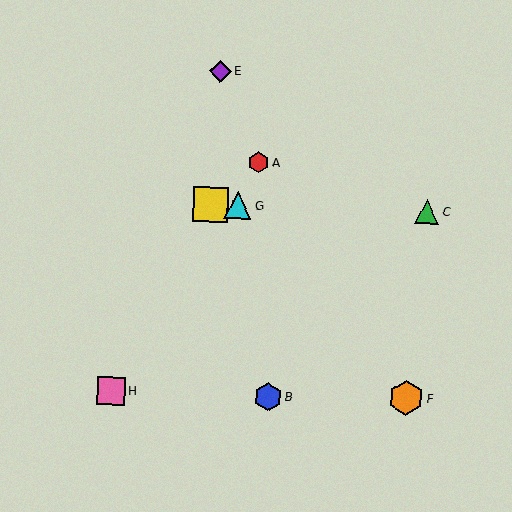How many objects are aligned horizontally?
3 objects (C, D, G) are aligned horizontally.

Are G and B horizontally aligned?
No, G is at y≈206 and B is at y≈397.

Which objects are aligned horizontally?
Objects C, D, G are aligned horizontally.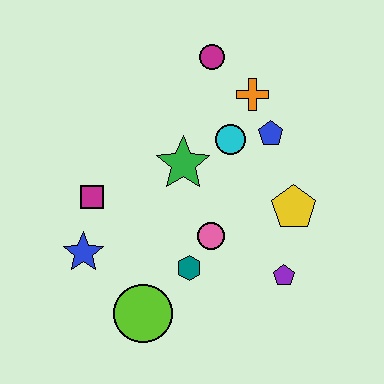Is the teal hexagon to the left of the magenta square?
No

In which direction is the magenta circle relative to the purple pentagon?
The magenta circle is above the purple pentagon.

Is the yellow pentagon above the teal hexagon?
Yes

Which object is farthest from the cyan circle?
The lime circle is farthest from the cyan circle.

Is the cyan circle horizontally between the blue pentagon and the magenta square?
Yes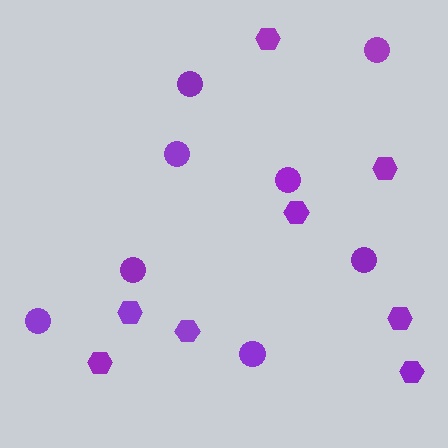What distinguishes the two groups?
There are 2 groups: one group of hexagons (8) and one group of circles (8).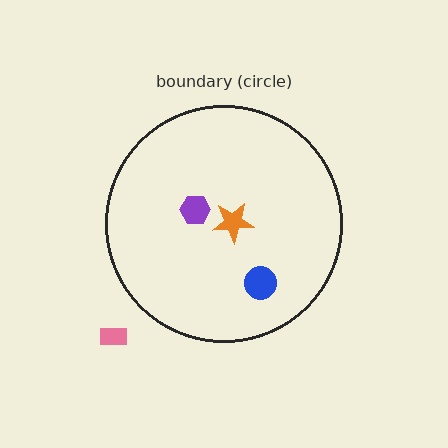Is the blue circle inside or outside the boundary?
Inside.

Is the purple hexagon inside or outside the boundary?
Inside.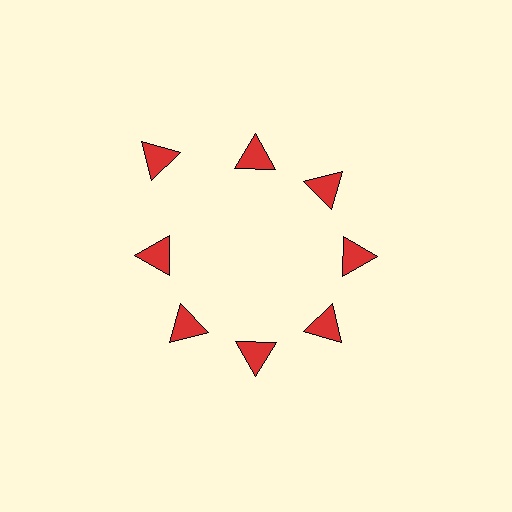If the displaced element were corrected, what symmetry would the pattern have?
It would have 8-fold rotational symmetry — the pattern would map onto itself every 45 degrees.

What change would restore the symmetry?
The symmetry would be restored by moving it inward, back onto the ring so that all 8 triangles sit at equal angles and equal distance from the center.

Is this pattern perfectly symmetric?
No. The 8 red triangles are arranged in a ring, but one element near the 10 o'clock position is pushed outward from the center, breaking the 8-fold rotational symmetry.